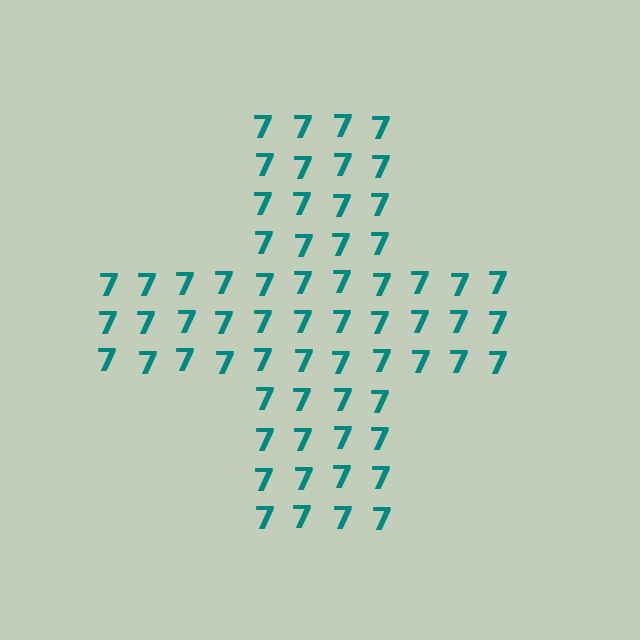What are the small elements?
The small elements are digit 7's.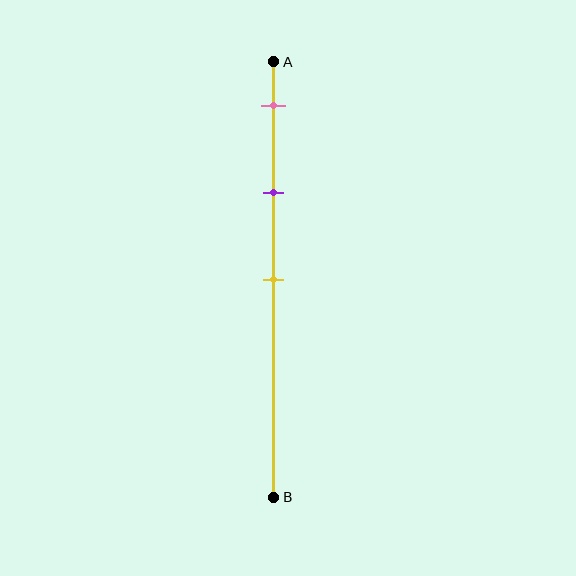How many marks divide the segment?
There are 3 marks dividing the segment.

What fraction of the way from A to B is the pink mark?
The pink mark is approximately 10% (0.1) of the way from A to B.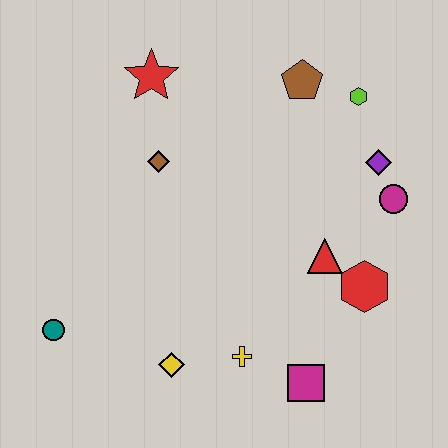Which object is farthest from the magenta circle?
The teal circle is farthest from the magenta circle.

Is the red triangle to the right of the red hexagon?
No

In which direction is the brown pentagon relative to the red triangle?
The brown pentagon is above the red triangle.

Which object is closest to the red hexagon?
The red triangle is closest to the red hexagon.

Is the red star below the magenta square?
No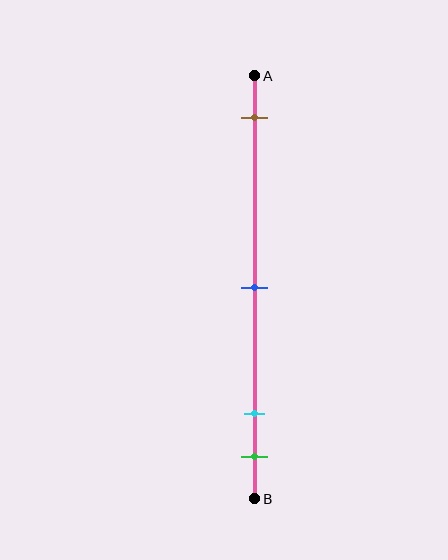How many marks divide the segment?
There are 4 marks dividing the segment.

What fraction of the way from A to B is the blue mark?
The blue mark is approximately 50% (0.5) of the way from A to B.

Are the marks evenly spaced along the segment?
No, the marks are not evenly spaced.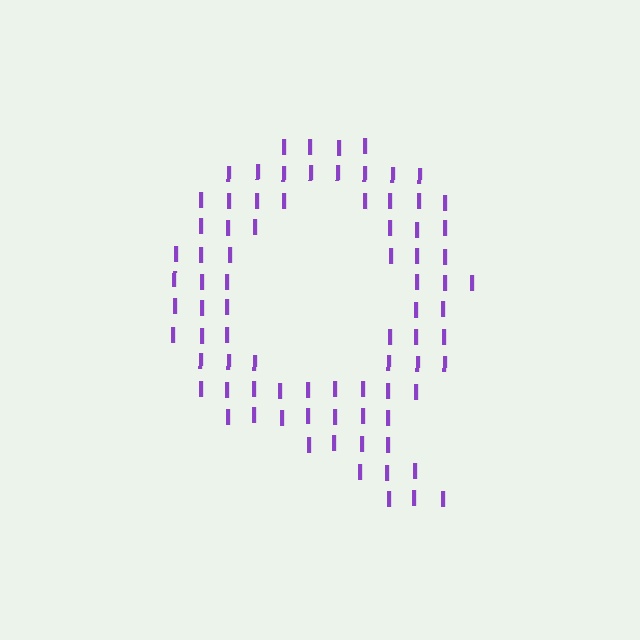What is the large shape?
The large shape is the letter Q.